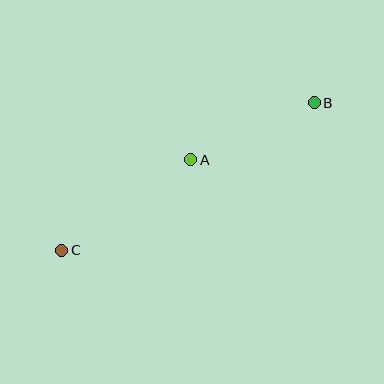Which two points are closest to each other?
Points A and B are closest to each other.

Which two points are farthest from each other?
Points B and C are farthest from each other.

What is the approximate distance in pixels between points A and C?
The distance between A and C is approximately 157 pixels.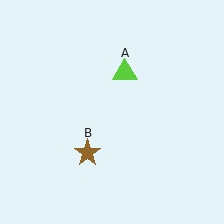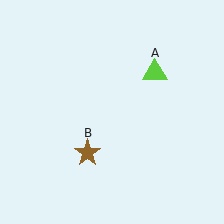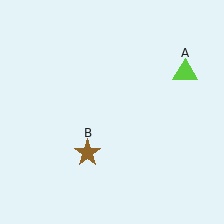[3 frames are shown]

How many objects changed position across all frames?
1 object changed position: lime triangle (object A).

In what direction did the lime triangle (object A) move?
The lime triangle (object A) moved right.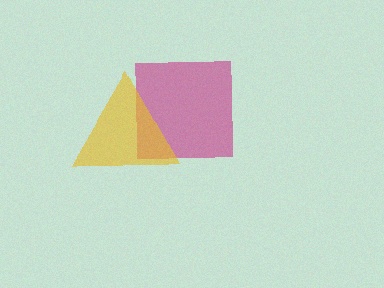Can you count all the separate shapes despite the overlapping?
Yes, there are 2 separate shapes.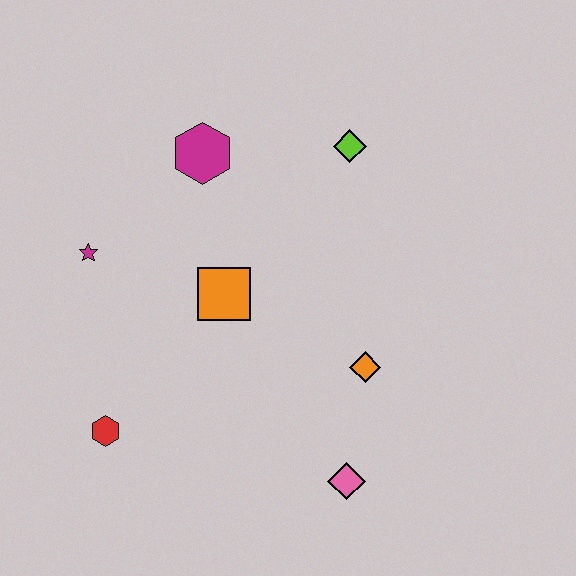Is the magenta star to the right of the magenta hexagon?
No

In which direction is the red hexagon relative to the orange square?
The red hexagon is below the orange square.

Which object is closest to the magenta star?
The orange square is closest to the magenta star.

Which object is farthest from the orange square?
The pink diamond is farthest from the orange square.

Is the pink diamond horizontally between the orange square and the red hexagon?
No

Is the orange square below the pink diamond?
No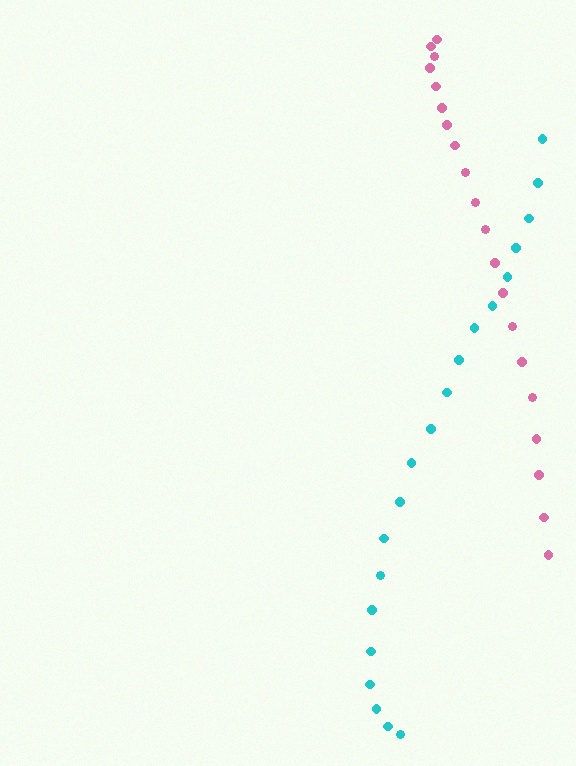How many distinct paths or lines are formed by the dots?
There are 2 distinct paths.